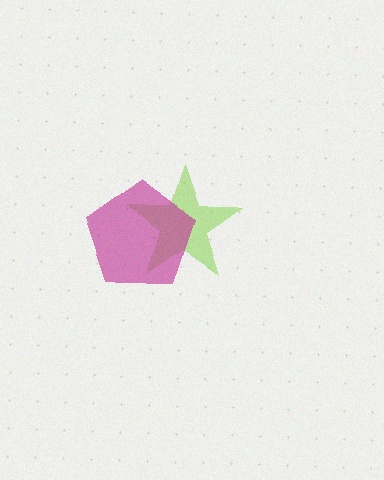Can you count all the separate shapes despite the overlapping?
Yes, there are 2 separate shapes.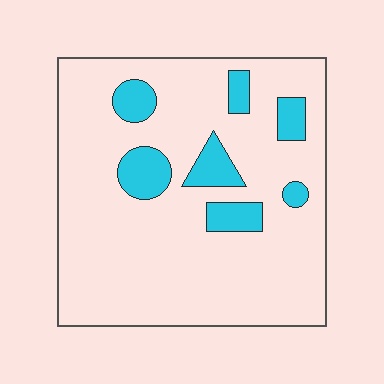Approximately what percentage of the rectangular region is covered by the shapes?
Approximately 15%.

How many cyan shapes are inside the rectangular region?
7.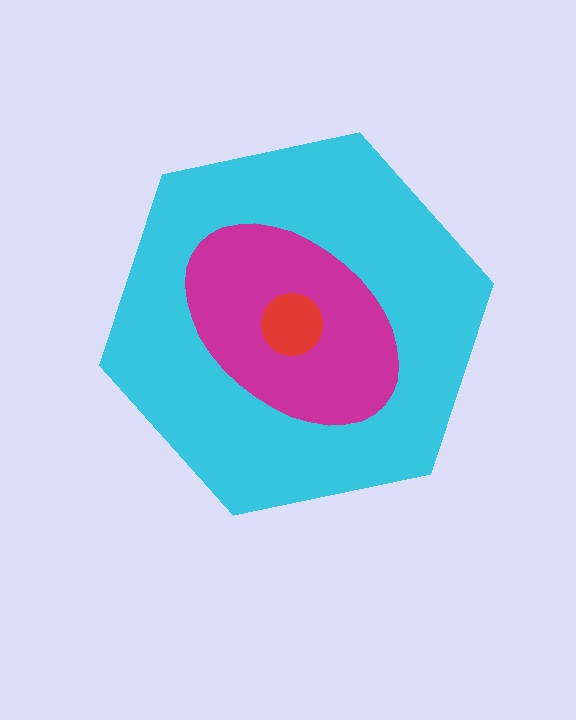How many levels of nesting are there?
3.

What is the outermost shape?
The cyan hexagon.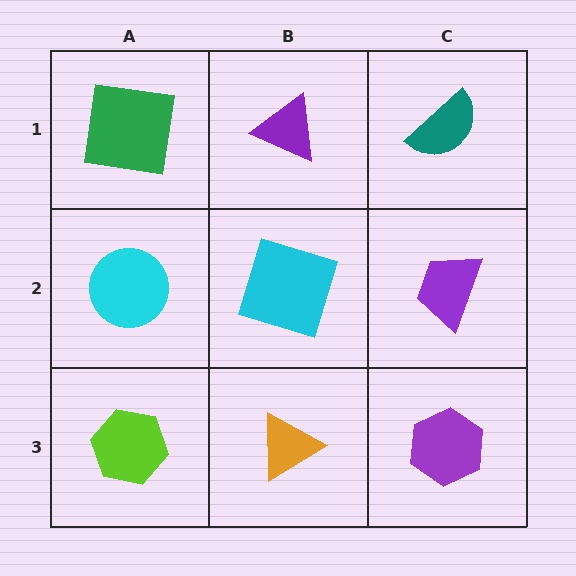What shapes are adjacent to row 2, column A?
A green square (row 1, column A), a lime hexagon (row 3, column A), a cyan square (row 2, column B).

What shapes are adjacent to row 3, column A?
A cyan circle (row 2, column A), an orange triangle (row 3, column B).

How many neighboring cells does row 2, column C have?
3.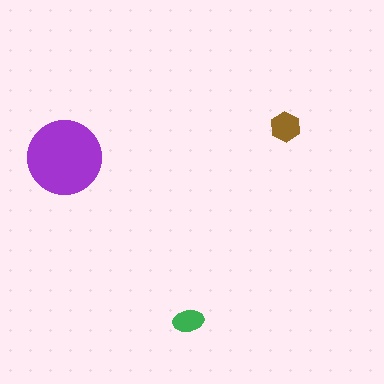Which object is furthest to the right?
The brown hexagon is rightmost.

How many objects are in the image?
There are 3 objects in the image.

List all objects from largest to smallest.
The purple circle, the brown hexagon, the green ellipse.